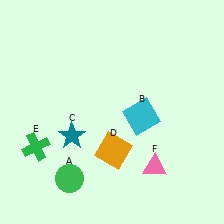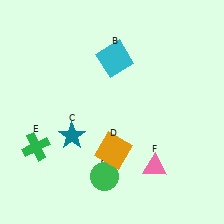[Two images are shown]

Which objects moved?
The objects that moved are: the green circle (A), the cyan square (B).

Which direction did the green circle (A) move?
The green circle (A) moved right.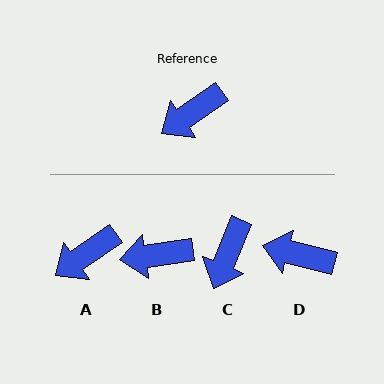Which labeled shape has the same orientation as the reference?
A.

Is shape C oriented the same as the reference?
No, it is off by about 33 degrees.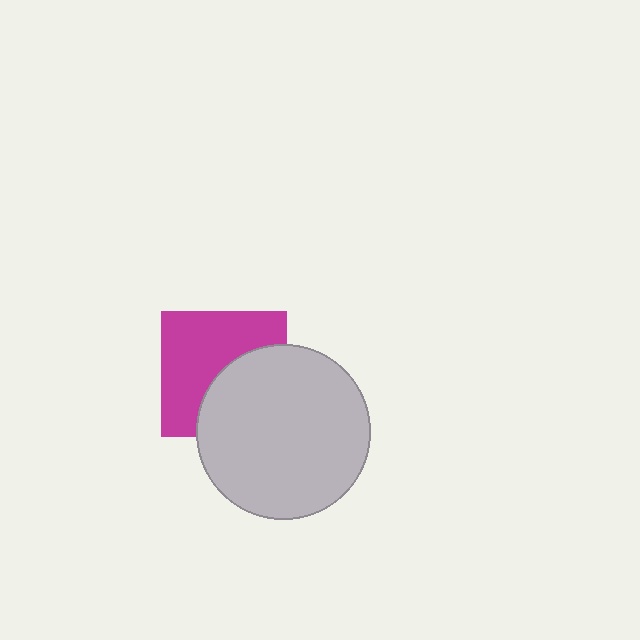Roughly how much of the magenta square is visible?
About half of it is visible (roughly 57%).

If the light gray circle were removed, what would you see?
You would see the complete magenta square.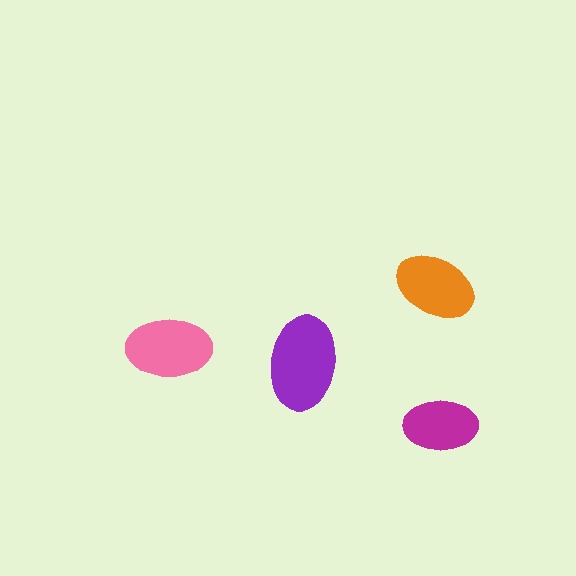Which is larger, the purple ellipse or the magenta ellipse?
The purple one.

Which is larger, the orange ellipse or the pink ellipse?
The pink one.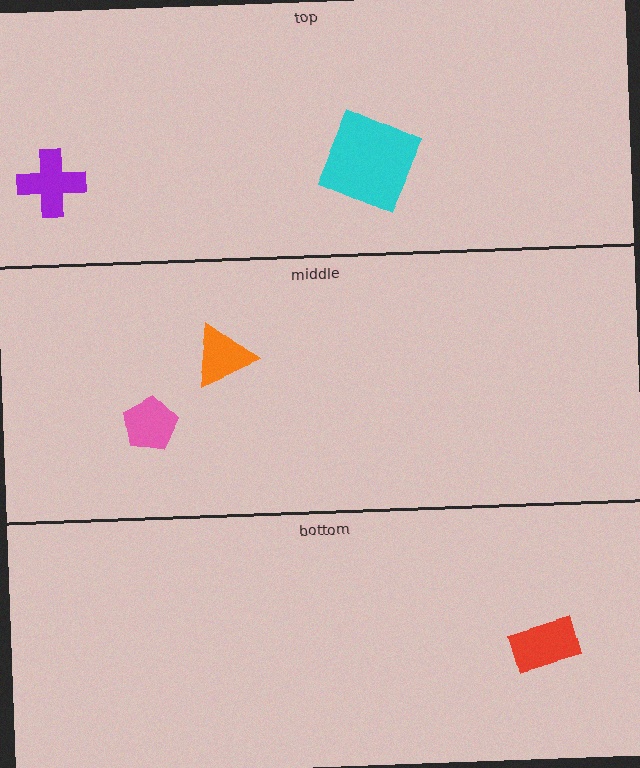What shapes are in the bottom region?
The red rectangle.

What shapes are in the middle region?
The pink pentagon, the orange triangle.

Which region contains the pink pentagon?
The middle region.